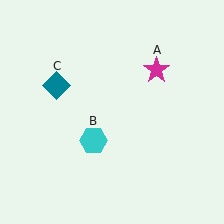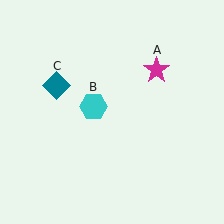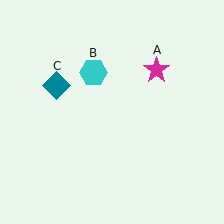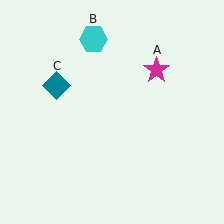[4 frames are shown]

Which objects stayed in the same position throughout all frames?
Magenta star (object A) and teal diamond (object C) remained stationary.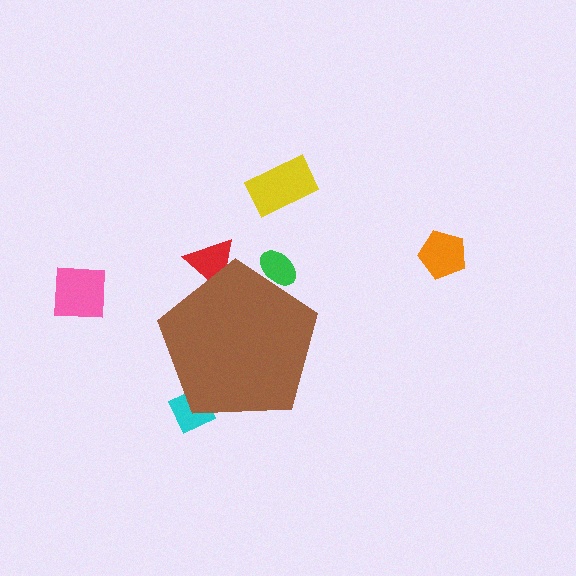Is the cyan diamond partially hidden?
Yes, the cyan diamond is partially hidden behind the brown pentagon.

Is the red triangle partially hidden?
Yes, the red triangle is partially hidden behind the brown pentagon.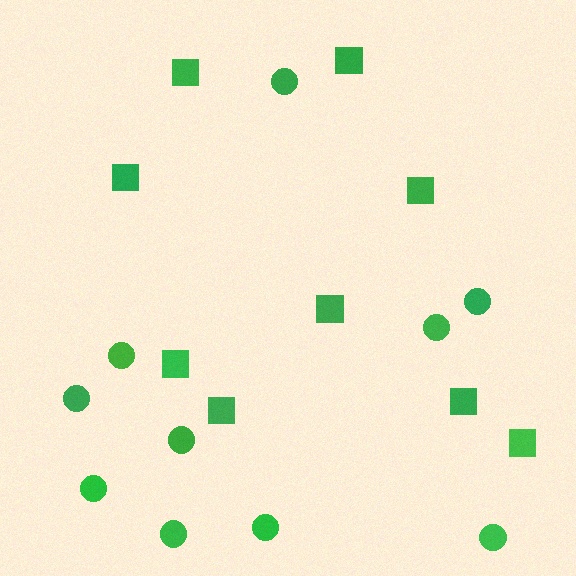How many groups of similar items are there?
There are 2 groups: one group of circles (10) and one group of squares (9).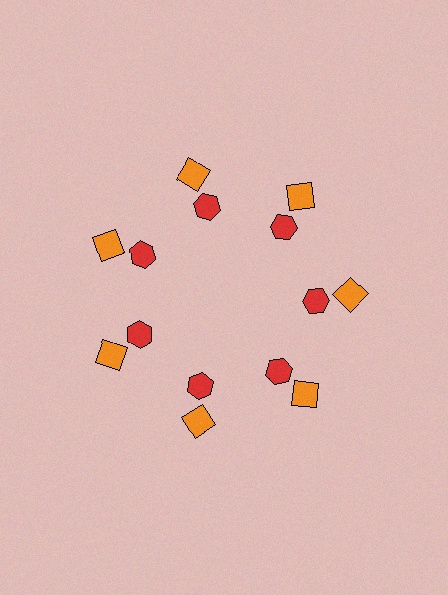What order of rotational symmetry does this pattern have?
This pattern has 7-fold rotational symmetry.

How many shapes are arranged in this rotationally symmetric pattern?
There are 14 shapes, arranged in 7 groups of 2.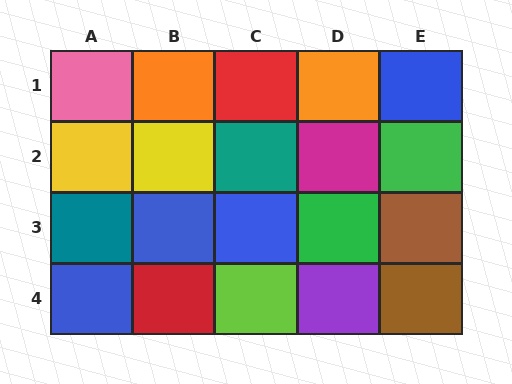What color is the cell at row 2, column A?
Yellow.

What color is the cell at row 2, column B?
Yellow.